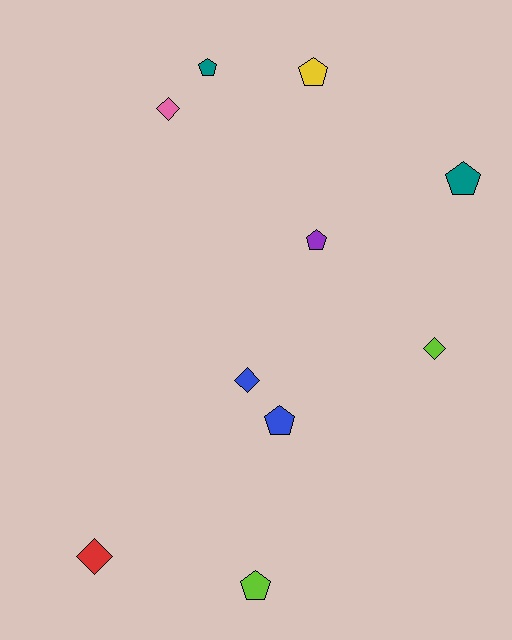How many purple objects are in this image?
There is 1 purple object.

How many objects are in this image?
There are 10 objects.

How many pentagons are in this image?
There are 6 pentagons.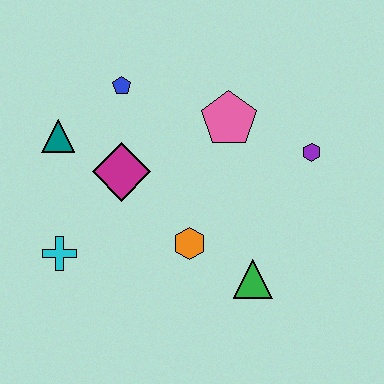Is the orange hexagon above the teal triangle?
No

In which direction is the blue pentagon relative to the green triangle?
The blue pentagon is above the green triangle.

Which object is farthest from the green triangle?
The teal triangle is farthest from the green triangle.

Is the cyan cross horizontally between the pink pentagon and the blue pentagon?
No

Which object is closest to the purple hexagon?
The pink pentagon is closest to the purple hexagon.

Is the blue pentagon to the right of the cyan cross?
Yes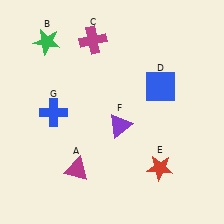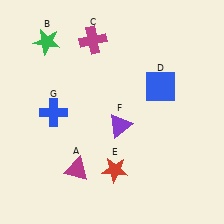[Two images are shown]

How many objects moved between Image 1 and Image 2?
1 object moved between the two images.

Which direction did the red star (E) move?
The red star (E) moved left.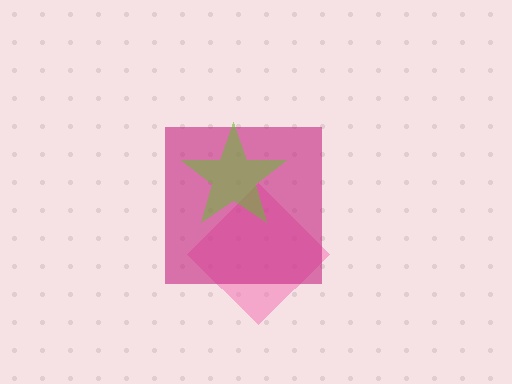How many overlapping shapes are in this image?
There are 3 overlapping shapes in the image.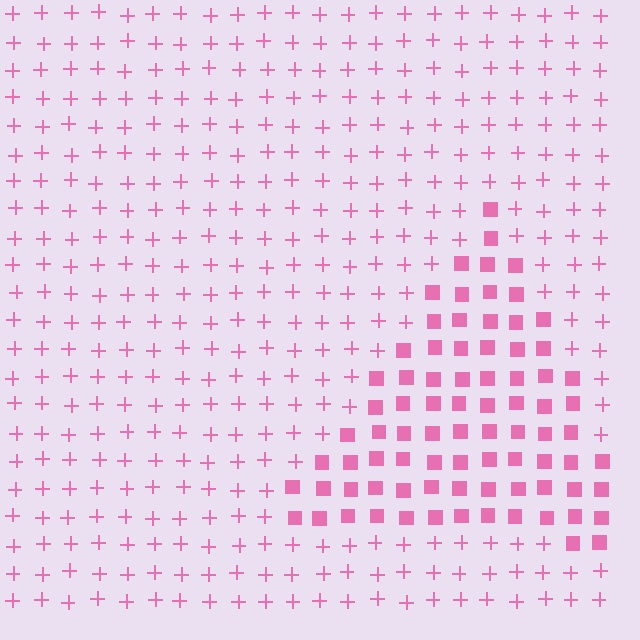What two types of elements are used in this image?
The image uses squares inside the triangle region and plus signs outside it.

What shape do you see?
I see a triangle.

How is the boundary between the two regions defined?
The boundary is defined by a change in element shape: squares inside vs. plus signs outside. All elements share the same color and spacing.